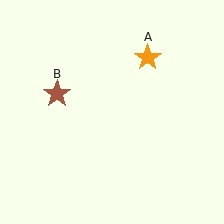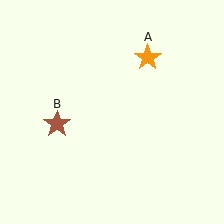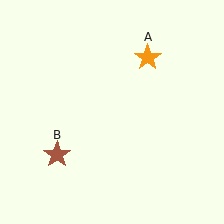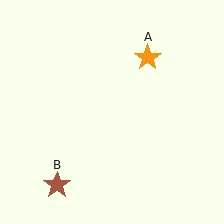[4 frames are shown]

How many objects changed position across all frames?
1 object changed position: brown star (object B).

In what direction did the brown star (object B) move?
The brown star (object B) moved down.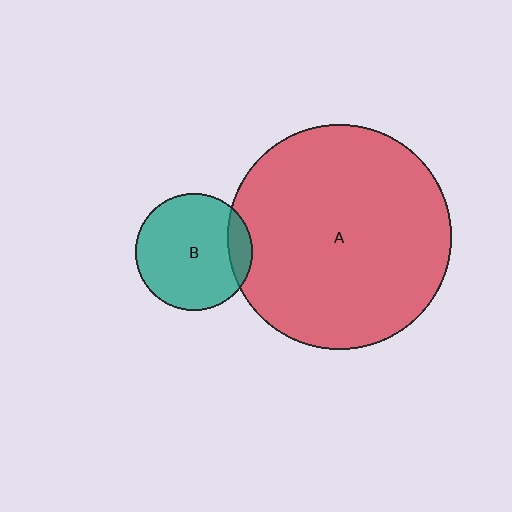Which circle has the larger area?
Circle A (red).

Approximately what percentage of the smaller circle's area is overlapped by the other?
Approximately 15%.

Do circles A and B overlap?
Yes.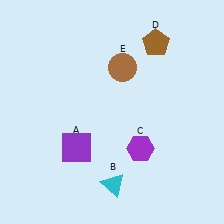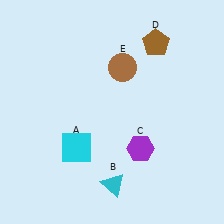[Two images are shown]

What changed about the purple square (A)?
In Image 1, A is purple. In Image 2, it changed to cyan.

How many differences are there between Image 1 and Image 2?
There is 1 difference between the two images.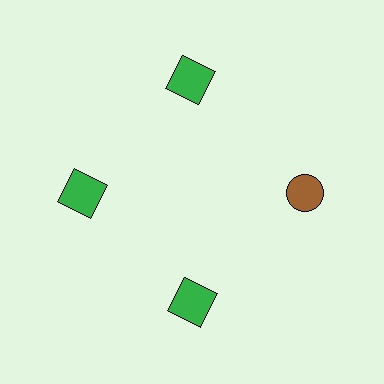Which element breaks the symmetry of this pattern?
The brown circle at roughly the 3 o'clock position breaks the symmetry. All other shapes are green squares.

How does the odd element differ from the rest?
It differs in both color (brown instead of green) and shape (circle instead of square).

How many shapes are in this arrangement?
There are 4 shapes arranged in a ring pattern.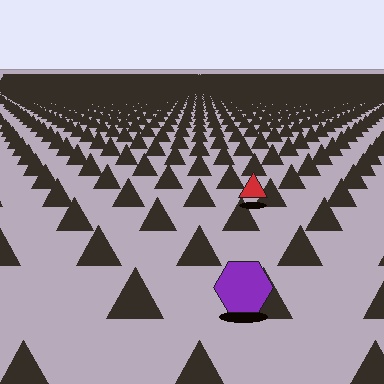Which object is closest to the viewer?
The purple hexagon is closest. The texture marks near it are larger and more spread out.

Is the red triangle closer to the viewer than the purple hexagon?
No. The purple hexagon is closer — you can tell from the texture gradient: the ground texture is coarser near it.